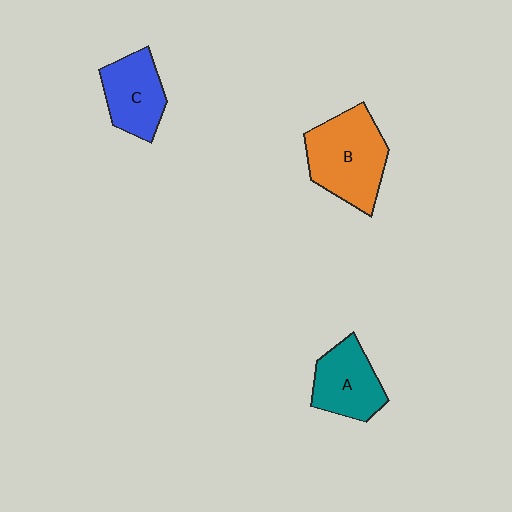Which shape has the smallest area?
Shape C (blue).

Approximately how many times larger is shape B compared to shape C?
Approximately 1.5 times.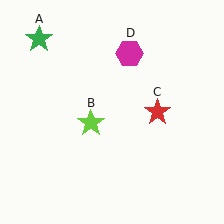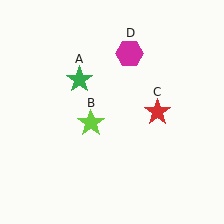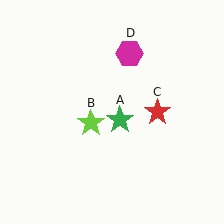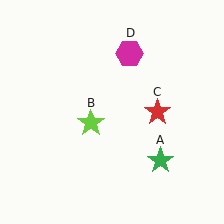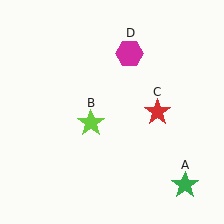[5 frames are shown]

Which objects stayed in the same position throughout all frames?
Lime star (object B) and red star (object C) and magenta hexagon (object D) remained stationary.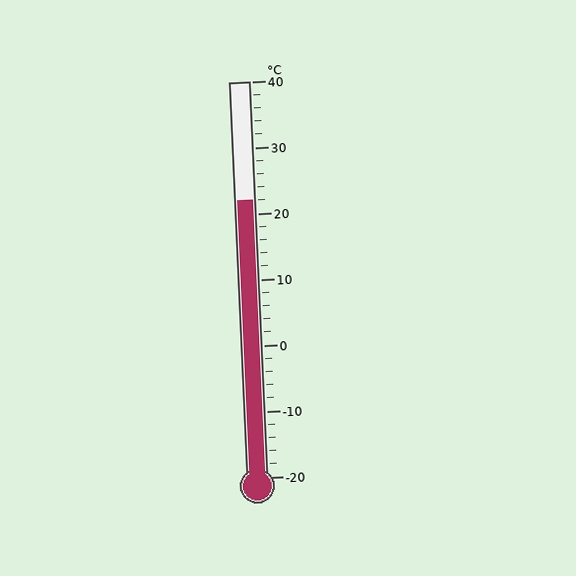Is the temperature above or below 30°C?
The temperature is below 30°C.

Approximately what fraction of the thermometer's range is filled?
The thermometer is filled to approximately 70% of its range.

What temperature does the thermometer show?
The thermometer shows approximately 22°C.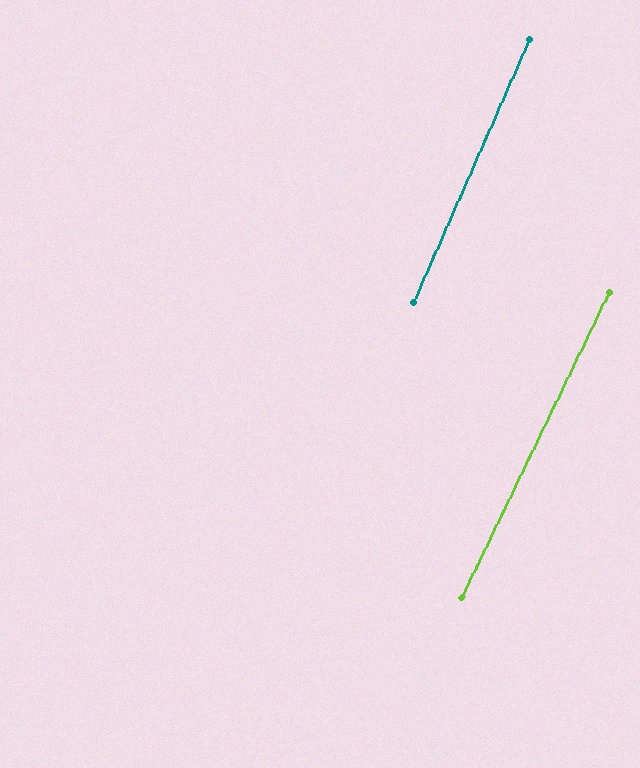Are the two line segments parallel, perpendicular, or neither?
Parallel — their directions differ by only 1.9°.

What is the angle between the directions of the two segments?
Approximately 2 degrees.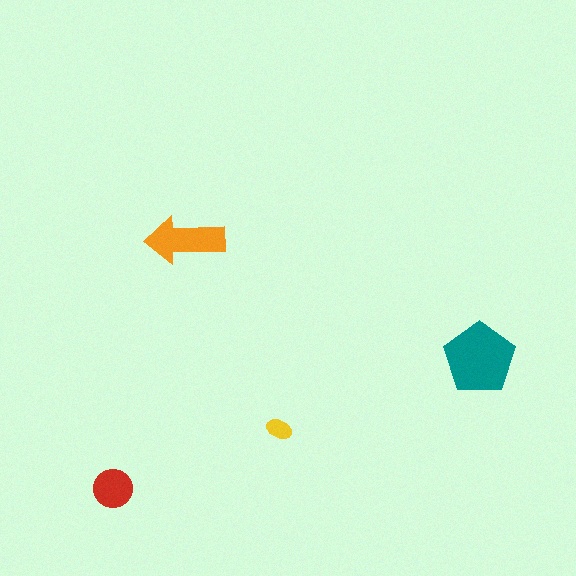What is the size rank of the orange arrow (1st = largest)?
2nd.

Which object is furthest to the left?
The red circle is leftmost.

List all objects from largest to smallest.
The teal pentagon, the orange arrow, the red circle, the yellow ellipse.